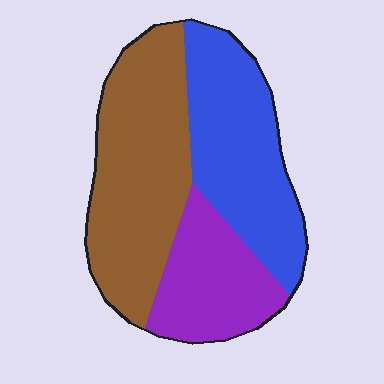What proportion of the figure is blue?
Blue takes up about one third (1/3) of the figure.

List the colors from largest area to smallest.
From largest to smallest: brown, blue, purple.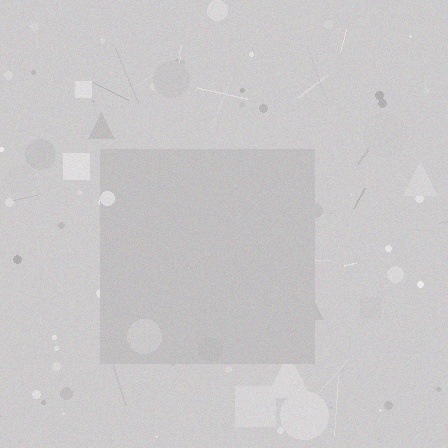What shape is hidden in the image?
A square is hidden in the image.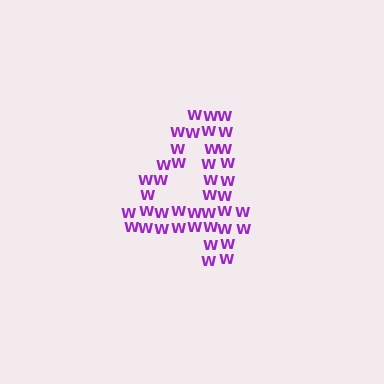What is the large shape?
The large shape is the digit 4.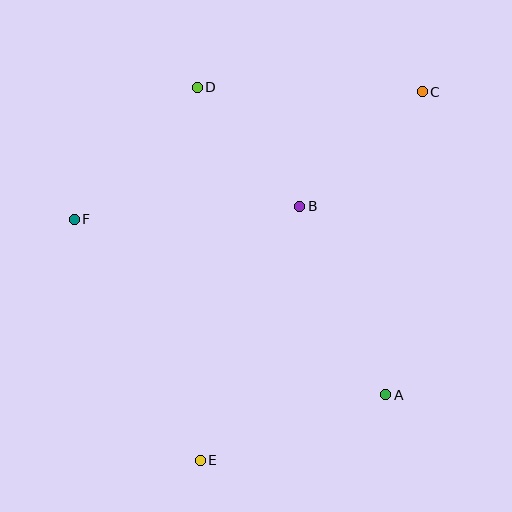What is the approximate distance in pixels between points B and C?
The distance between B and C is approximately 167 pixels.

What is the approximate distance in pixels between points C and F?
The distance between C and F is approximately 370 pixels.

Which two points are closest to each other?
Points B and D are closest to each other.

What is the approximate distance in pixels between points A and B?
The distance between A and B is approximately 207 pixels.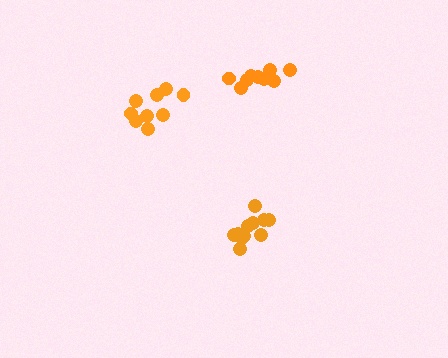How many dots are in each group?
Group 1: 11 dots, Group 2: 9 dots, Group 3: 9 dots (29 total).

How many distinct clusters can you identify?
There are 3 distinct clusters.